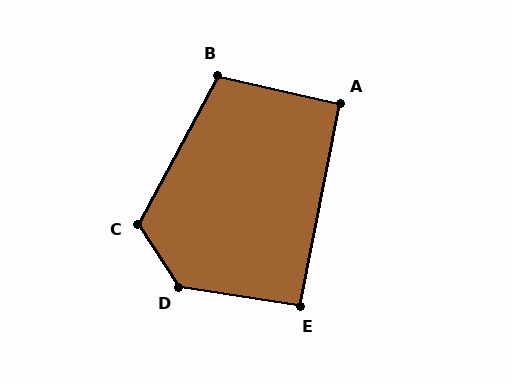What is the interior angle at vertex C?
Approximately 119 degrees (obtuse).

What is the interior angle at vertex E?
Approximately 92 degrees (approximately right).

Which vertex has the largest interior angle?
D, at approximately 132 degrees.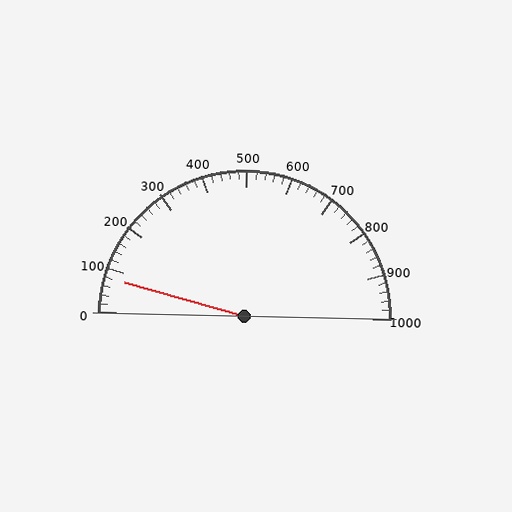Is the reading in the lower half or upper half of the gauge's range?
The reading is in the lower half of the range (0 to 1000).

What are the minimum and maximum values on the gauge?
The gauge ranges from 0 to 1000.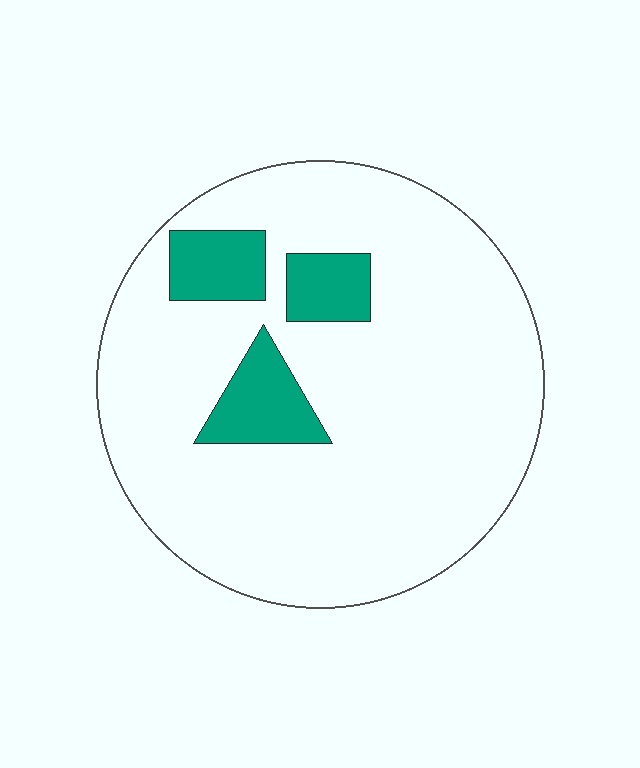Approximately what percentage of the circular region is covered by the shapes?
Approximately 15%.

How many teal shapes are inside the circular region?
3.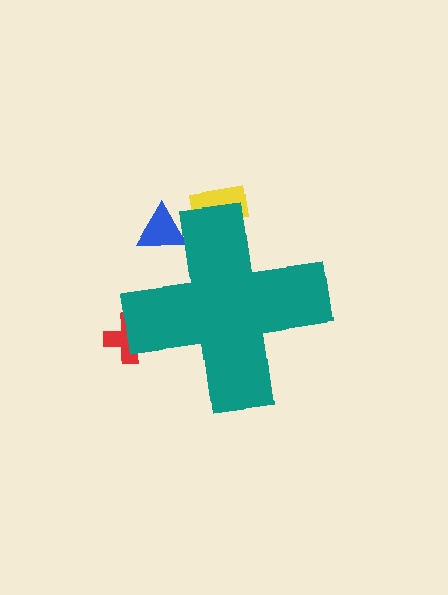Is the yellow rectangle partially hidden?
Yes, the yellow rectangle is partially hidden behind the teal cross.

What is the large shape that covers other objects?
A teal cross.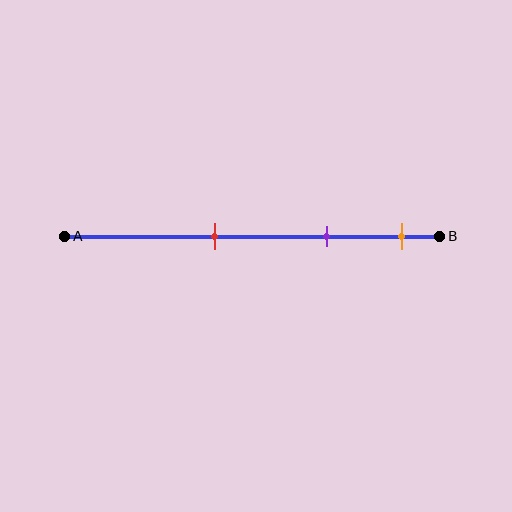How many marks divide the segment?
There are 3 marks dividing the segment.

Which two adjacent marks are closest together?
The purple and orange marks are the closest adjacent pair.